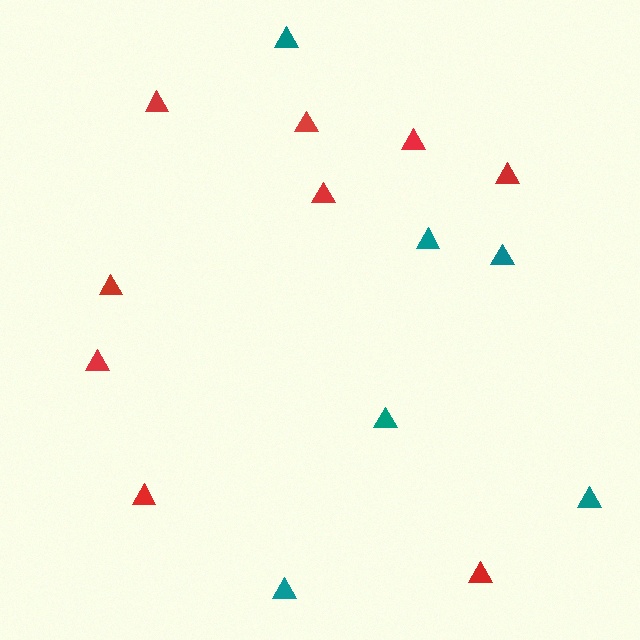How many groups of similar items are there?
There are 2 groups: one group of teal triangles (6) and one group of red triangles (9).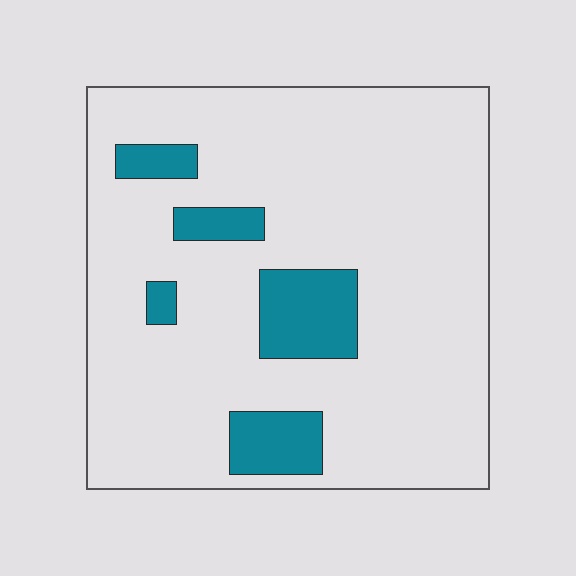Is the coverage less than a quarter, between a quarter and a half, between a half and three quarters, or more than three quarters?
Less than a quarter.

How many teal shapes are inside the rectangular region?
5.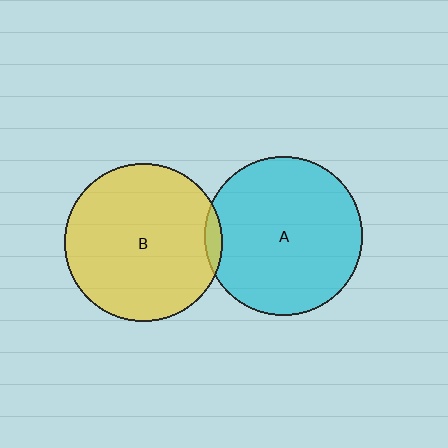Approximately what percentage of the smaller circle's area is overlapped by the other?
Approximately 5%.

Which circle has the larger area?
Circle A (cyan).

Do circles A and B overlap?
Yes.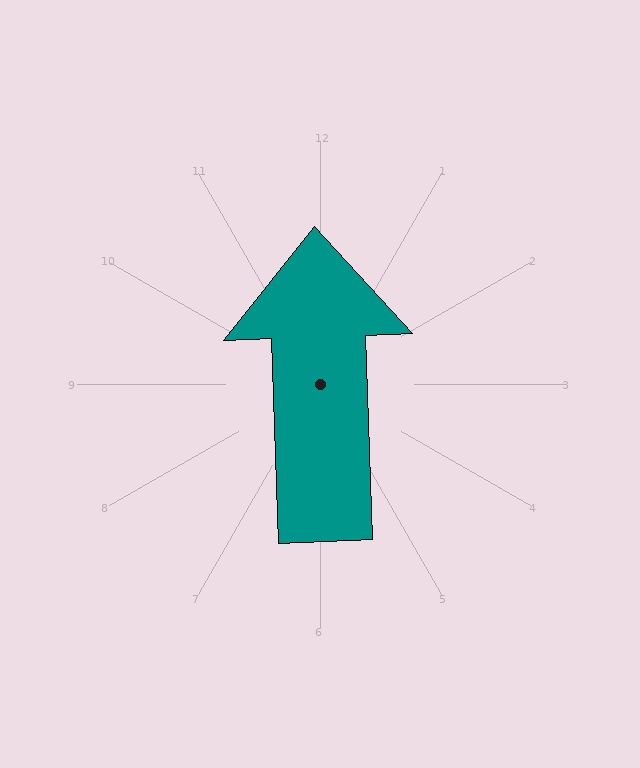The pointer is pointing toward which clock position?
Roughly 12 o'clock.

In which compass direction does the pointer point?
North.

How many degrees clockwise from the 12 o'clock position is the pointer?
Approximately 358 degrees.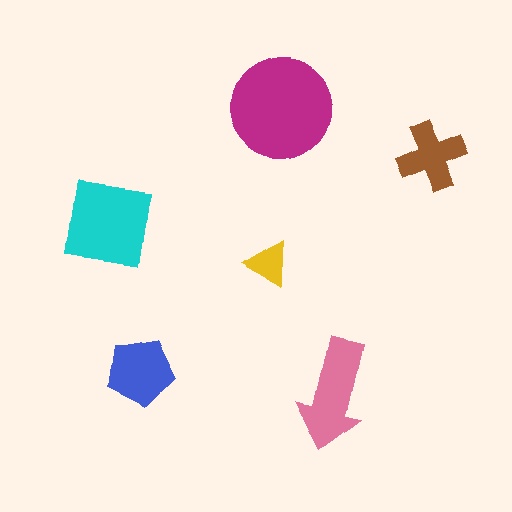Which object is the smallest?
The yellow triangle.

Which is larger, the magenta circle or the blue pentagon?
The magenta circle.